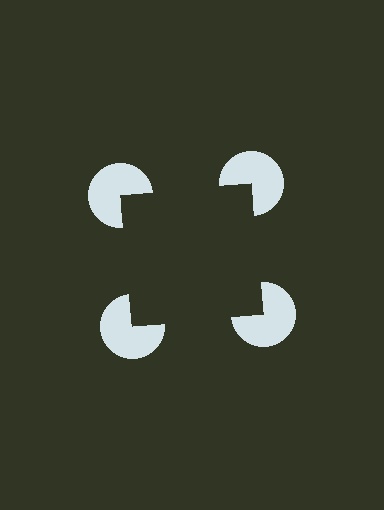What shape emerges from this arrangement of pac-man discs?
An illusory square — its edges are inferred from the aligned wedge cuts in the pac-man discs, not physically drawn.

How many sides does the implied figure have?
4 sides.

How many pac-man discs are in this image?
There are 4 — one at each vertex of the illusory square.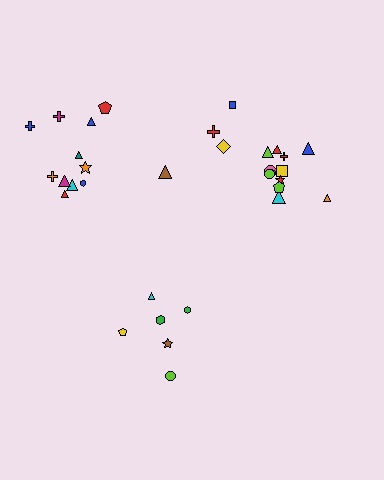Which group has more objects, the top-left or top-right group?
The top-right group.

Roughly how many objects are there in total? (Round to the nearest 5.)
Roughly 35 objects in total.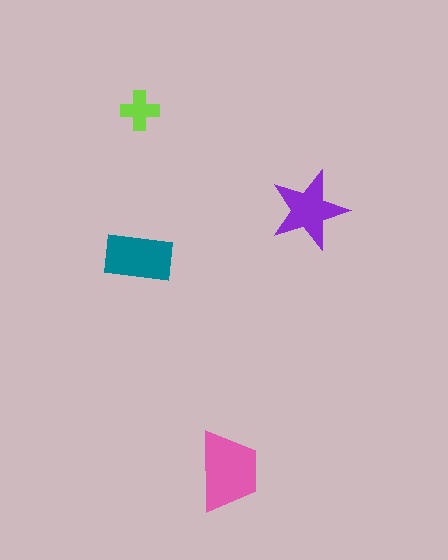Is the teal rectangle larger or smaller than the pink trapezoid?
Smaller.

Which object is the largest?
The pink trapezoid.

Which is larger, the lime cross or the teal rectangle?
The teal rectangle.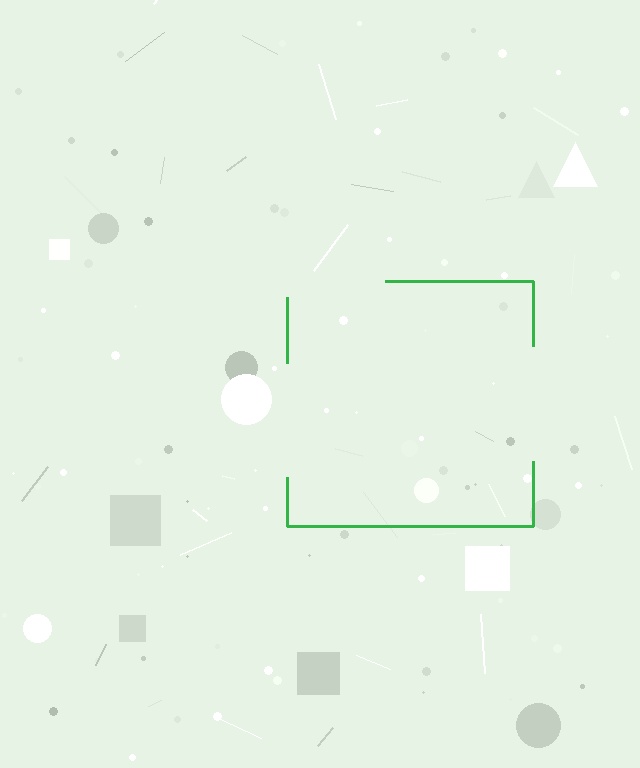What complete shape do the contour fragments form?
The contour fragments form a square.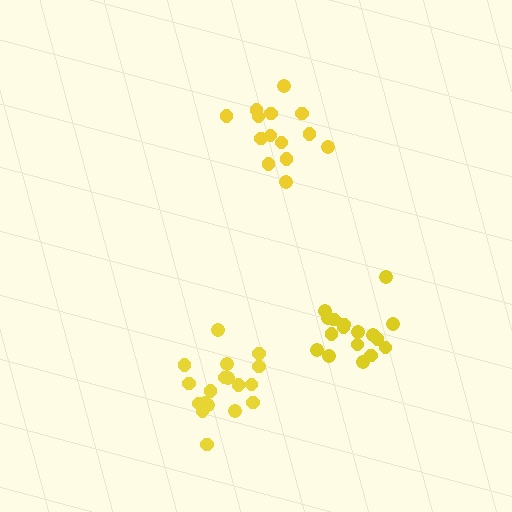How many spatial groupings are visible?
There are 3 spatial groupings.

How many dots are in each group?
Group 1: 17 dots, Group 2: 14 dots, Group 3: 18 dots (49 total).